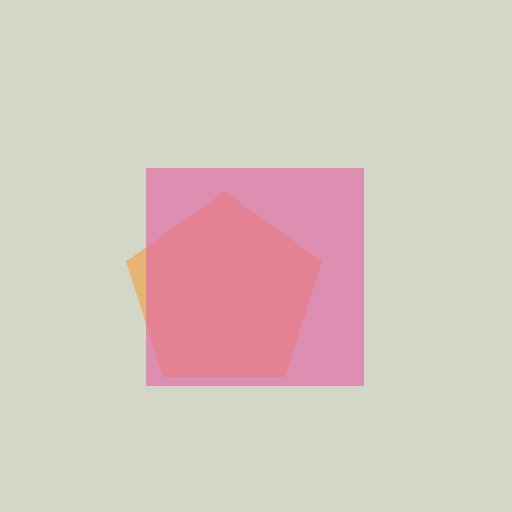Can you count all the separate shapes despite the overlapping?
Yes, there are 2 separate shapes.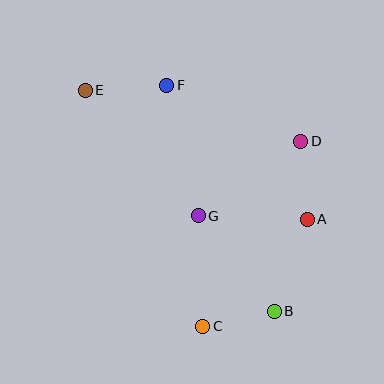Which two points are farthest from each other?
Points B and E are farthest from each other.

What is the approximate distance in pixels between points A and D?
The distance between A and D is approximately 78 pixels.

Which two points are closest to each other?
Points B and C are closest to each other.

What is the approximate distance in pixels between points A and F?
The distance between A and F is approximately 194 pixels.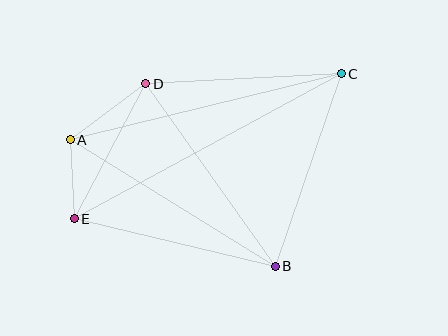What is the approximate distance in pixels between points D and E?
The distance between D and E is approximately 152 pixels.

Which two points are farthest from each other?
Points C and E are farthest from each other.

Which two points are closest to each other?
Points A and E are closest to each other.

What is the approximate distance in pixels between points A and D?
The distance between A and D is approximately 94 pixels.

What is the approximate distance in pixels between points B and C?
The distance between B and C is approximately 203 pixels.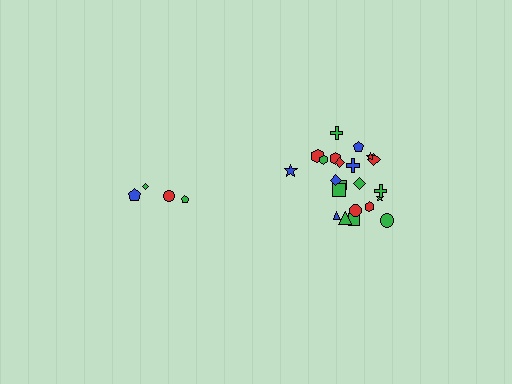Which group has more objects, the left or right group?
The right group.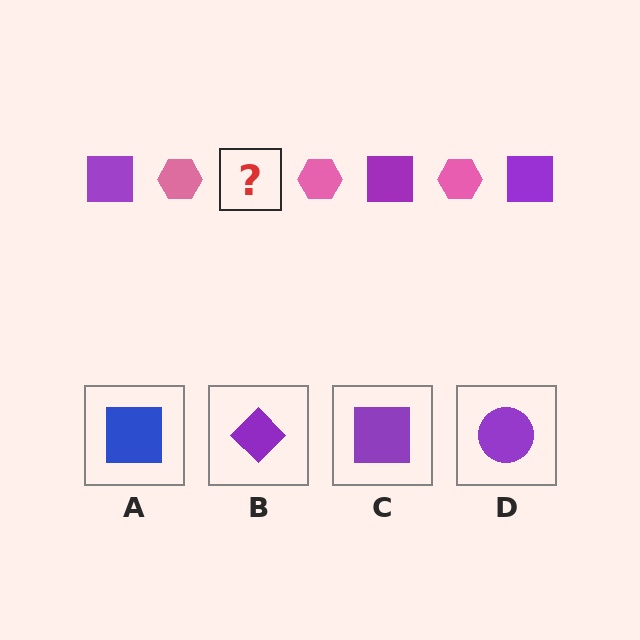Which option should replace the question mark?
Option C.